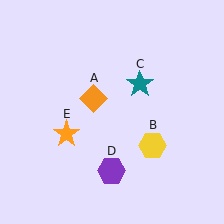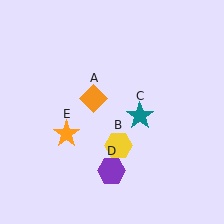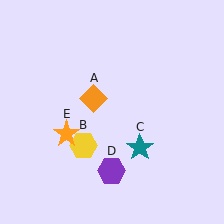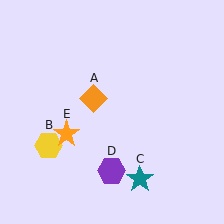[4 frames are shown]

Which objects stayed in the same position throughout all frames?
Orange diamond (object A) and purple hexagon (object D) and orange star (object E) remained stationary.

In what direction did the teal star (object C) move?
The teal star (object C) moved down.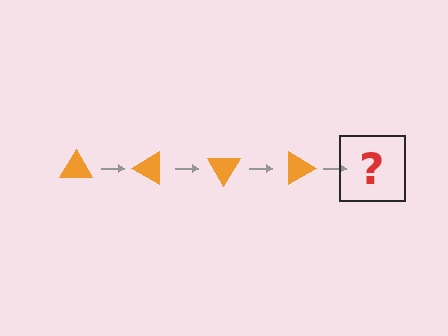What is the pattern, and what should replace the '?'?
The pattern is that the triangle rotates 30 degrees each step. The '?' should be an orange triangle rotated 120 degrees.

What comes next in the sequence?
The next element should be an orange triangle rotated 120 degrees.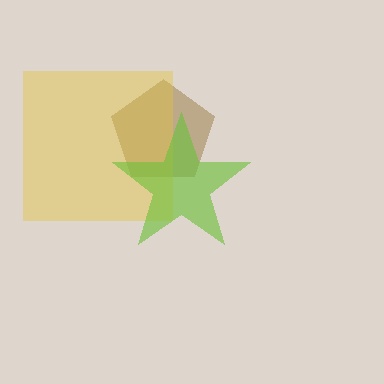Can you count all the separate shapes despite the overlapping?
Yes, there are 3 separate shapes.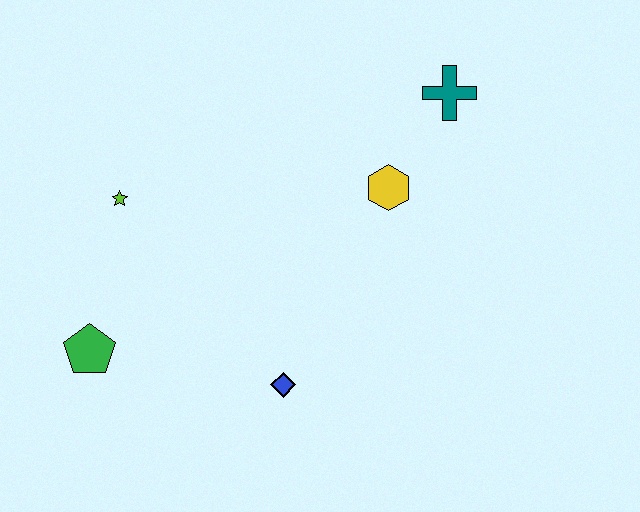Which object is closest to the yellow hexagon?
The teal cross is closest to the yellow hexagon.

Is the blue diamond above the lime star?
No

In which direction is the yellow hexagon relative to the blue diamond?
The yellow hexagon is above the blue diamond.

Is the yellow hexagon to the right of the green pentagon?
Yes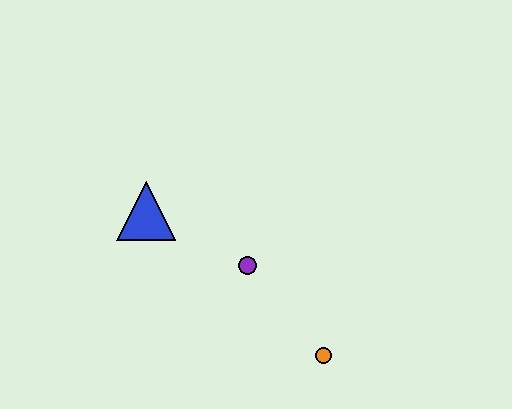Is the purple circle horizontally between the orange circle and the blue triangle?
Yes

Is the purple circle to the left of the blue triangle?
No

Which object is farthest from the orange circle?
The blue triangle is farthest from the orange circle.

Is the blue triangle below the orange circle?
No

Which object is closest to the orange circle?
The purple circle is closest to the orange circle.